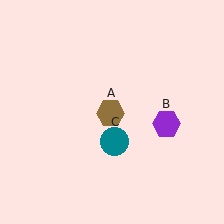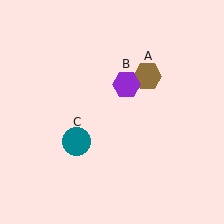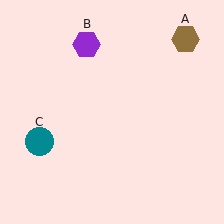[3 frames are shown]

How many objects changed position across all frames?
3 objects changed position: brown hexagon (object A), purple hexagon (object B), teal circle (object C).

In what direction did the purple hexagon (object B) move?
The purple hexagon (object B) moved up and to the left.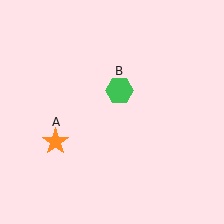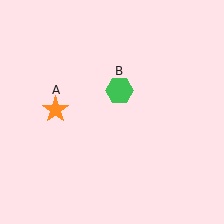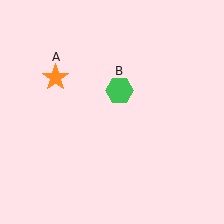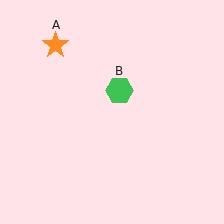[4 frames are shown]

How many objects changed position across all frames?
1 object changed position: orange star (object A).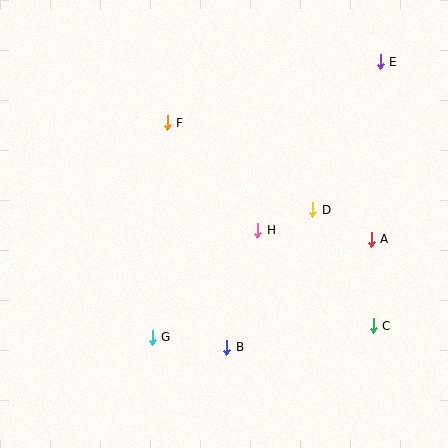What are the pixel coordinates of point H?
Point H is at (258, 230).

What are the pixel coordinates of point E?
Point E is at (380, 62).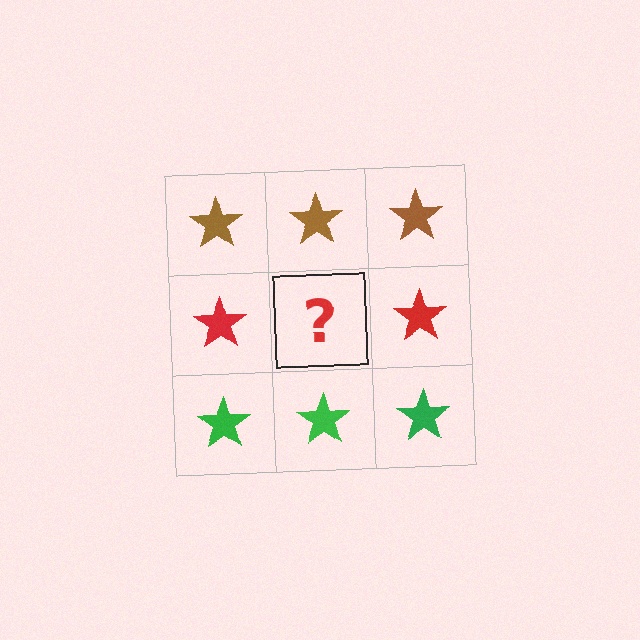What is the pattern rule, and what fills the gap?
The rule is that each row has a consistent color. The gap should be filled with a red star.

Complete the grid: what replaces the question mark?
The question mark should be replaced with a red star.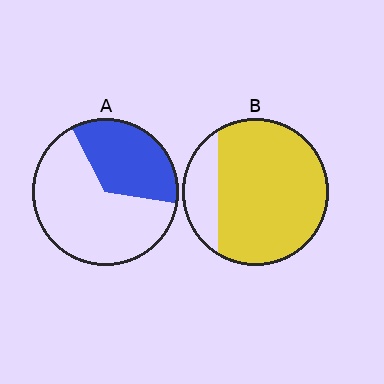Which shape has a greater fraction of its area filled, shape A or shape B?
Shape B.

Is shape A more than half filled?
No.